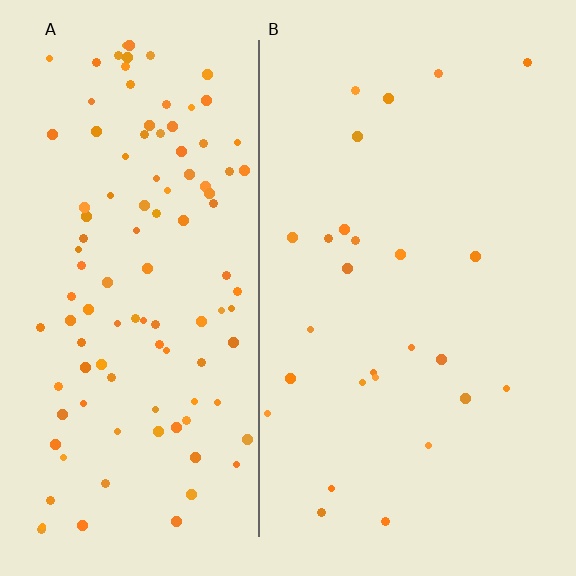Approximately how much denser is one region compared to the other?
Approximately 4.3× — region A over region B.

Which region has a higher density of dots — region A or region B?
A (the left).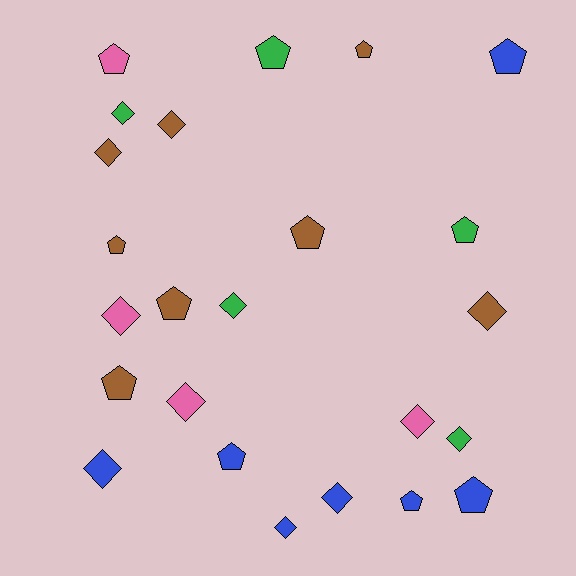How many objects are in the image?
There are 24 objects.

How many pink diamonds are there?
There are 3 pink diamonds.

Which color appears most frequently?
Brown, with 8 objects.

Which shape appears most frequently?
Pentagon, with 12 objects.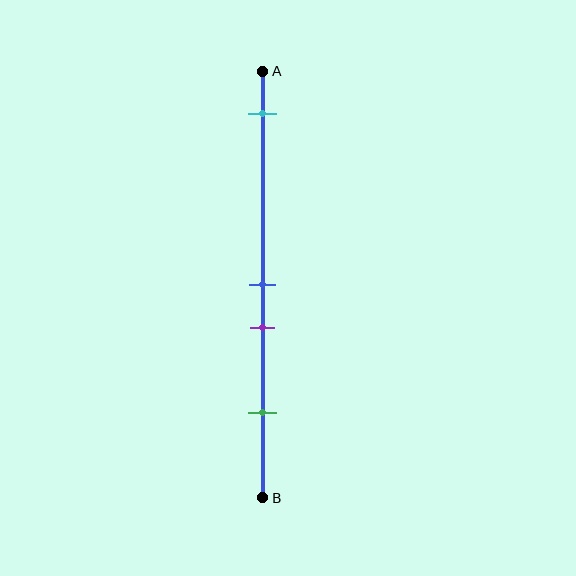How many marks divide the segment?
There are 4 marks dividing the segment.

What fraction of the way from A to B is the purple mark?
The purple mark is approximately 60% (0.6) of the way from A to B.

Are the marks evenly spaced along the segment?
No, the marks are not evenly spaced.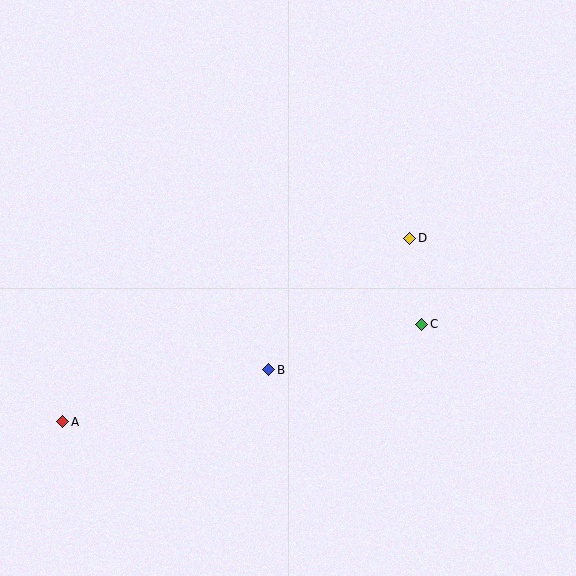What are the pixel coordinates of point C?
Point C is at (422, 324).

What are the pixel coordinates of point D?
Point D is at (410, 238).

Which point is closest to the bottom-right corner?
Point C is closest to the bottom-right corner.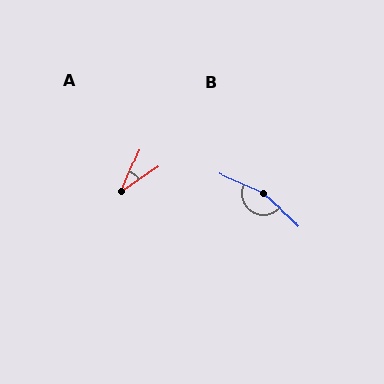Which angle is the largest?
B, at approximately 161 degrees.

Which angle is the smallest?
A, at approximately 33 degrees.